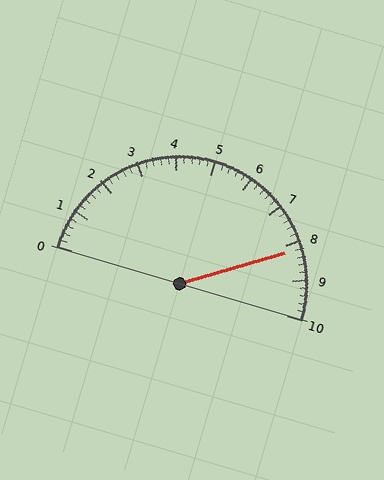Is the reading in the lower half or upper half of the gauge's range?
The reading is in the upper half of the range (0 to 10).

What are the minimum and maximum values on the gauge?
The gauge ranges from 0 to 10.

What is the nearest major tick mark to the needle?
The nearest major tick mark is 8.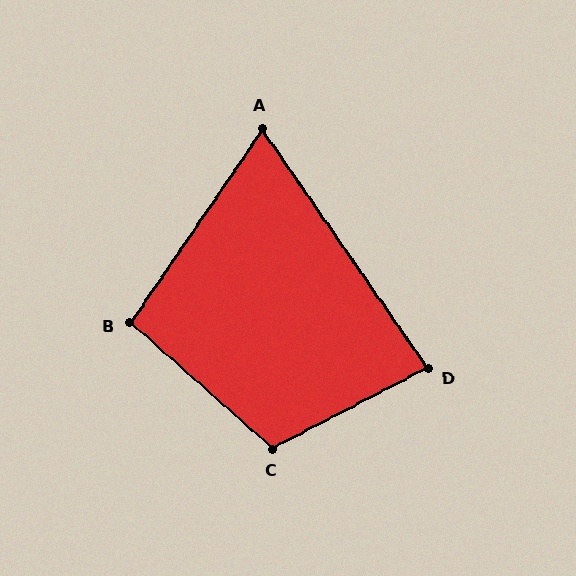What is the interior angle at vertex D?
Approximately 83 degrees (acute).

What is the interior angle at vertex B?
Approximately 97 degrees (obtuse).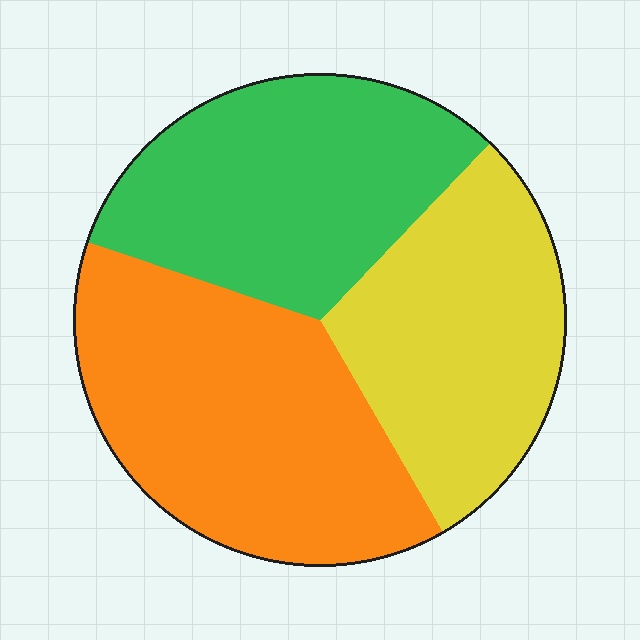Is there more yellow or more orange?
Orange.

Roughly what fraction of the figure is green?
Green covers about 30% of the figure.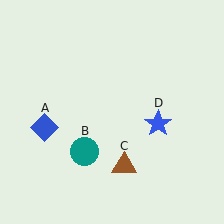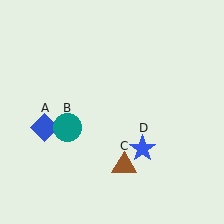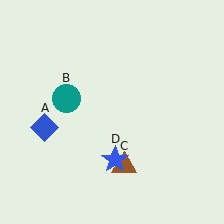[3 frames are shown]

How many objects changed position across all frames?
2 objects changed position: teal circle (object B), blue star (object D).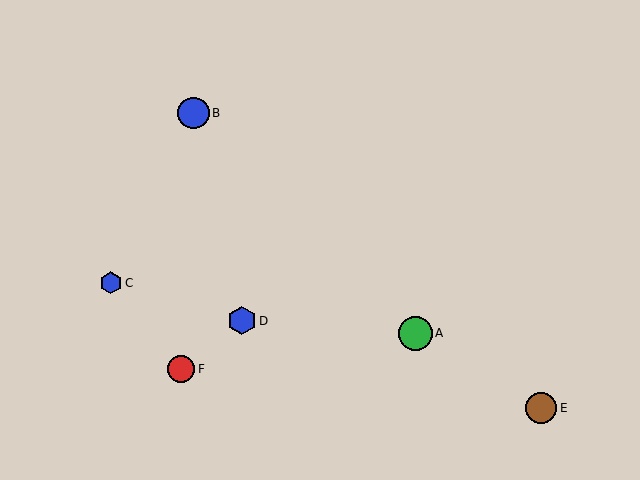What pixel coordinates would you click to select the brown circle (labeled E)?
Click at (541, 408) to select the brown circle E.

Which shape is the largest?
The green circle (labeled A) is the largest.